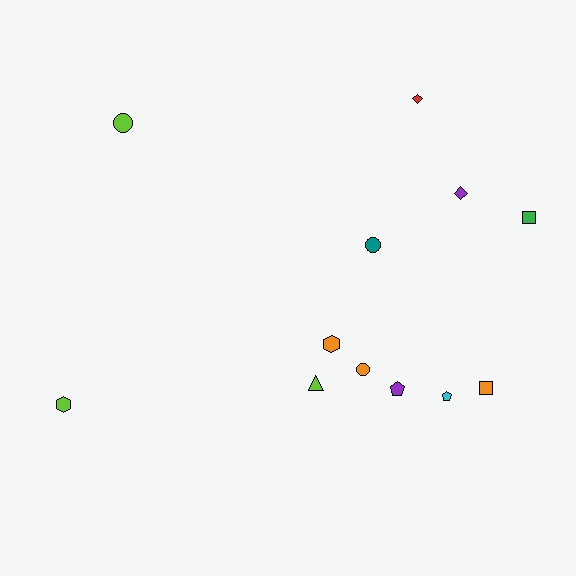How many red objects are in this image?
There is 1 red object.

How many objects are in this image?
There are 12 objects.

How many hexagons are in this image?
There are 2 hexagons.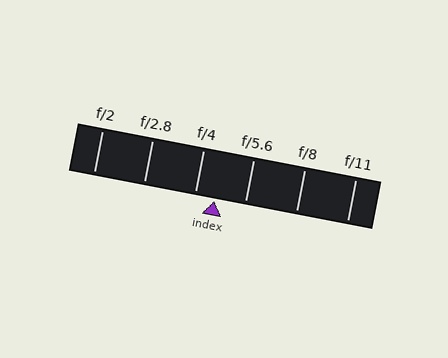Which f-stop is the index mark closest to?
The index mark is closest to f/4.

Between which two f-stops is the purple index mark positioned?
The index mark is between f/4 and f/5.6.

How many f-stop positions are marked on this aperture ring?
There are 6 f-stop positions marked.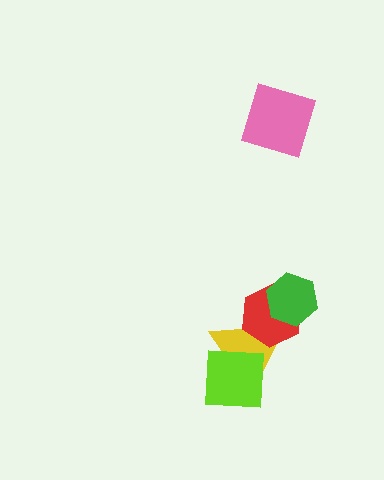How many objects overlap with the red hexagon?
2 objects overlap with the red hexagon.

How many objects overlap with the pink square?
0 objects overlap with the pink square.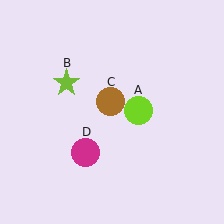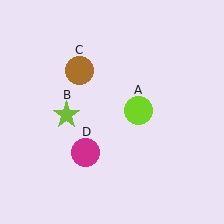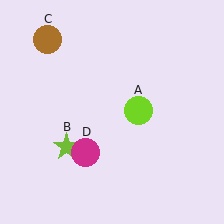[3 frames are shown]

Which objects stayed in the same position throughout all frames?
Lime circle (object A) and magenta circle (object D) remained stationary.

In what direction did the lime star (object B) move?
The lime star (object B) moved down.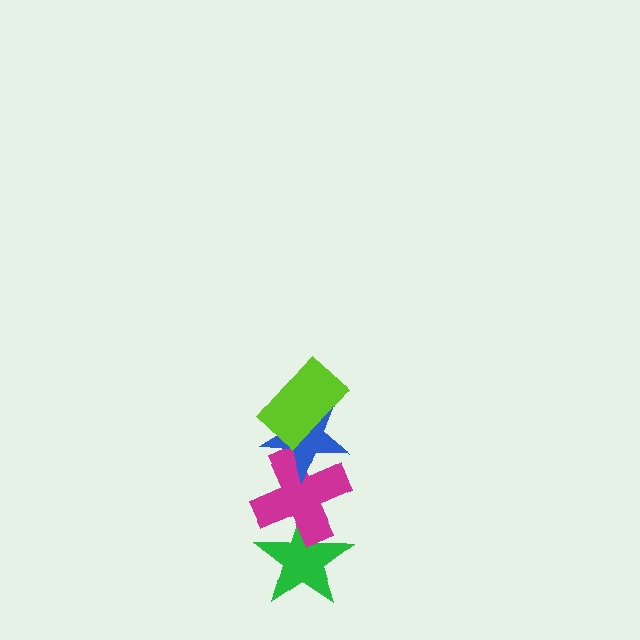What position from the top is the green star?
The green star is 4th from the top.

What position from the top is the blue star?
The blue star is 2nd from the top.